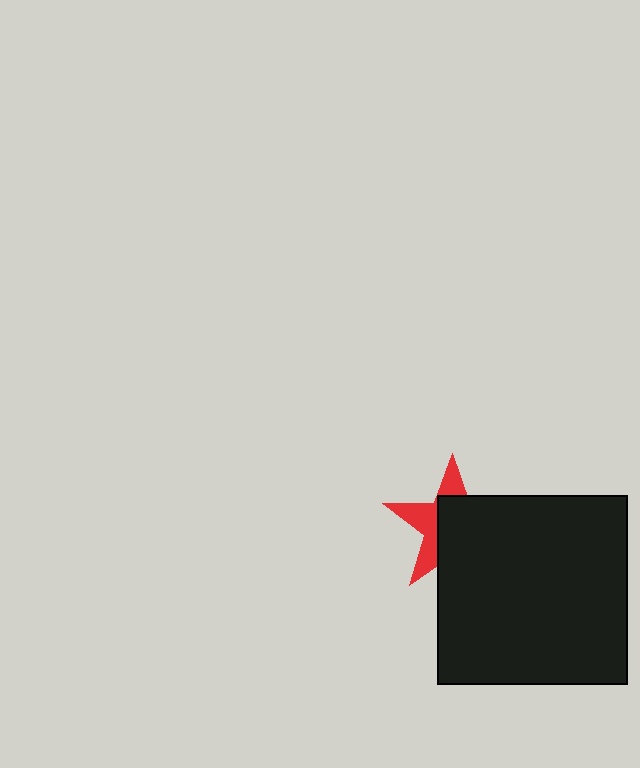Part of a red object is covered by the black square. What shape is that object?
It is a star.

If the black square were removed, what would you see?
You would see the complete red star.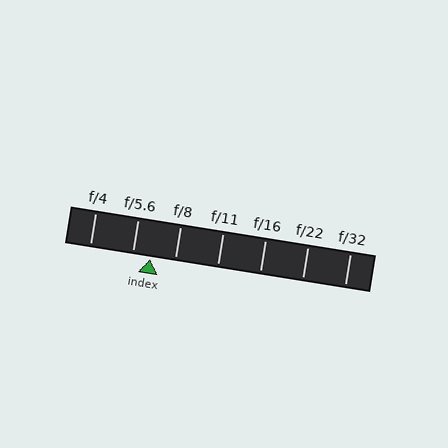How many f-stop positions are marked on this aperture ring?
There are 7 f-stop positions marked.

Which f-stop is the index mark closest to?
The index mark is closest to f/5.6.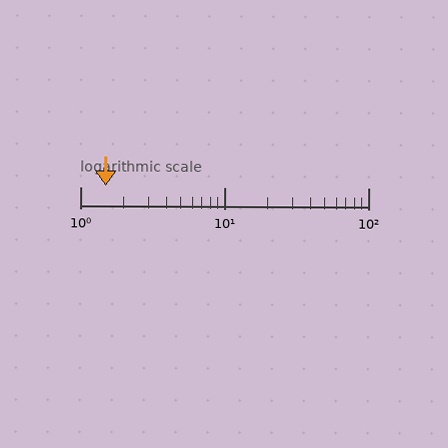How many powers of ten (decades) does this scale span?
The scale spans 2 decades, from 1 to 100.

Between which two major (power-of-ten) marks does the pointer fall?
The pointer is between 1 and 10.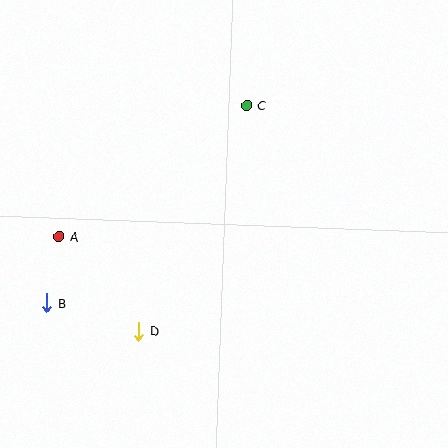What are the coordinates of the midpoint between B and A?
The midpoint between B and A is at (53, 270).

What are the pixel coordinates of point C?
Point C is at (247, 106).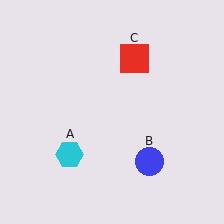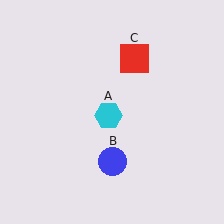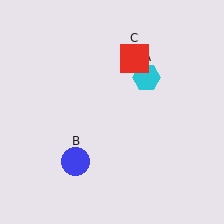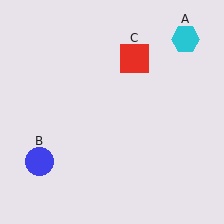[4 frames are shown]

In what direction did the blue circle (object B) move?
The blue circle (object B) moved left.